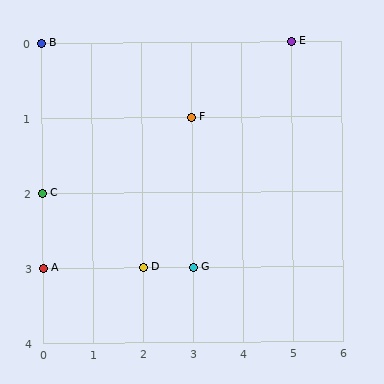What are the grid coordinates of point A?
Point A is at grid coordinates (0, 3).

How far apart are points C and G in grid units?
Points C and G are 3 columns and 1 row apart (about 3.2 grid units diagonally).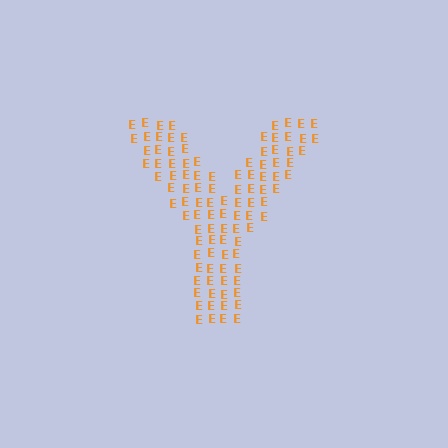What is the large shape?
The large shape is the letter Y.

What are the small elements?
The small elements are letter E's.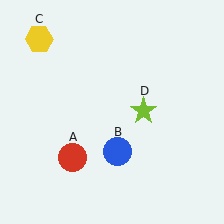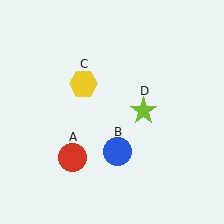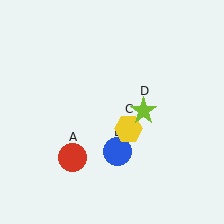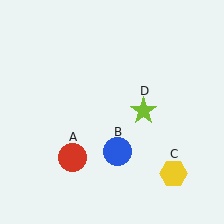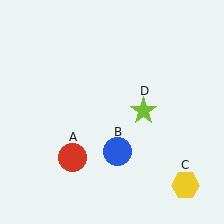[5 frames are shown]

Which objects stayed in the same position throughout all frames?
Red circle (object A) and blue circle (object B) and lime star (object D) remained stationary.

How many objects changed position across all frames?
1 object changed position: yellow hexagon (object C).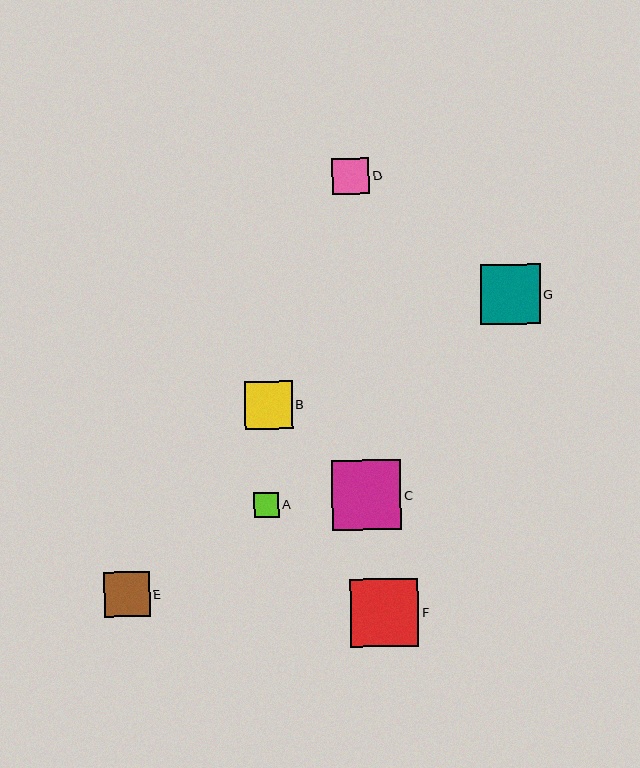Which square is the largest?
Square C is the largest with a size of approximately 70 pixels.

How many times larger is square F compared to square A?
Square F is approximately 2.7 times the size of square A.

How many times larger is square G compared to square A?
Square G is approximately 2.4 times the size of square A.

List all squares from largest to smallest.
From largest to smallest: C, F, G, B, E, D, A.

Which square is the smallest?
Square A is the smallest with a size of approximately 25 pixels.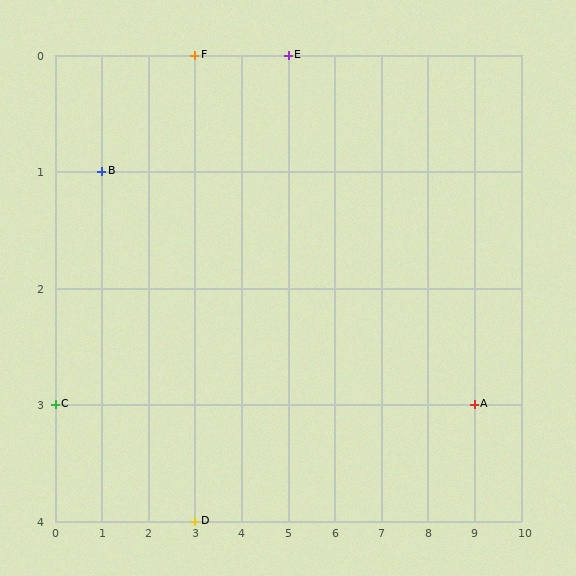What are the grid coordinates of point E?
Point E is at grid coordinates (5, 0).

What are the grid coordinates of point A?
Point A is at grid coordinates (9, 3).